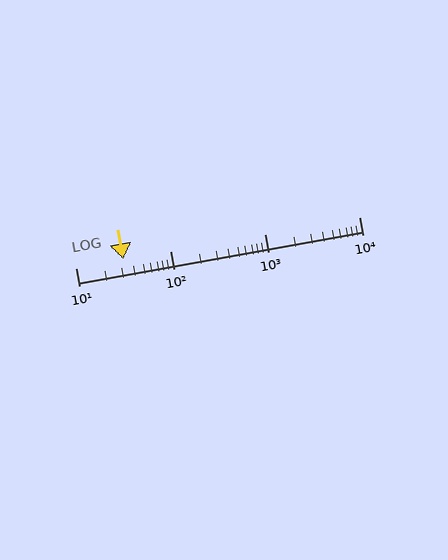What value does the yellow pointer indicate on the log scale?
The pointer indicates approximately 32.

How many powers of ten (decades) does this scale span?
The scale spans 3 decades, from 10 to 10000.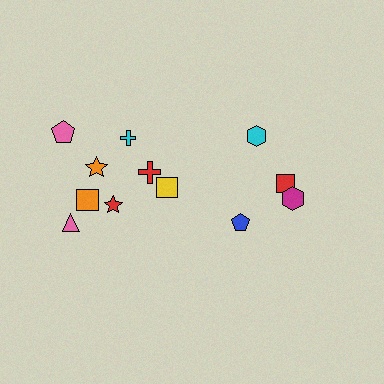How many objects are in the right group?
There are 4 objects.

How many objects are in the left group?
There are 8 objects.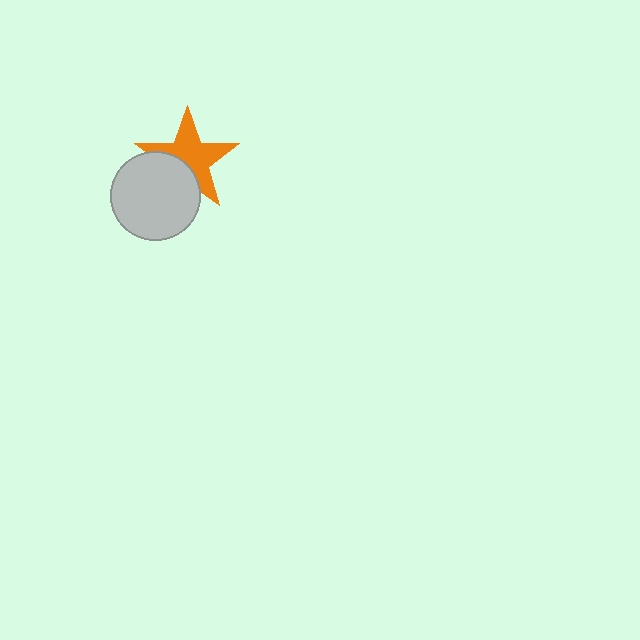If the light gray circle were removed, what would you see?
You would see the complete orange star.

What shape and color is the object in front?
The object in front is a light gray circle.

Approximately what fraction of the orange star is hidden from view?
Roughly 34% of the orange star is hidden behind the light gray circle.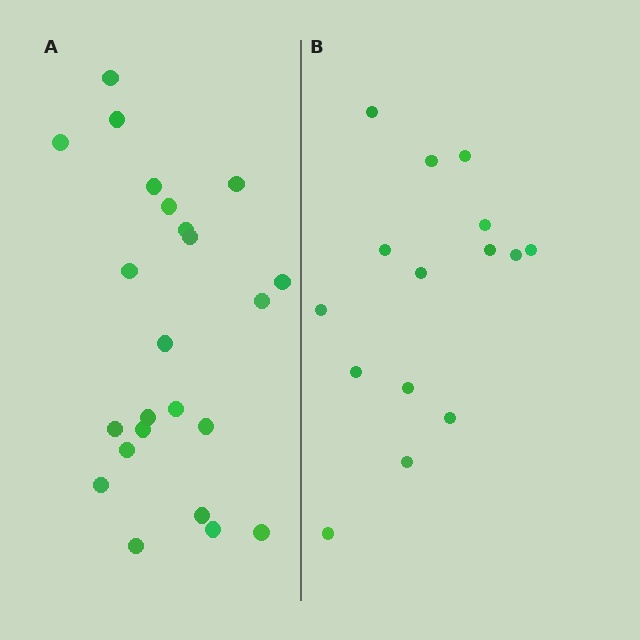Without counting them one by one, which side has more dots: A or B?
Region A (the left region) has more dots.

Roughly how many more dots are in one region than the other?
Region A has roughly 8 or so more dots than region B.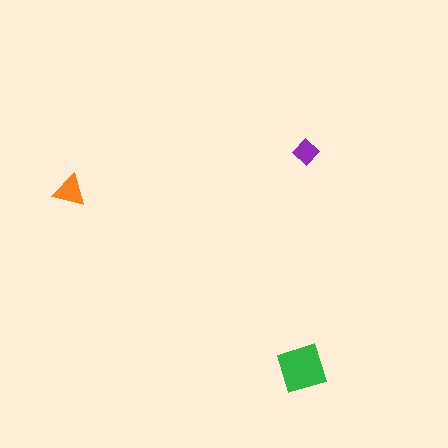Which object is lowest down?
The green square is bottommost.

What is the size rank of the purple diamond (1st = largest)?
3rd.